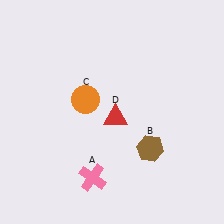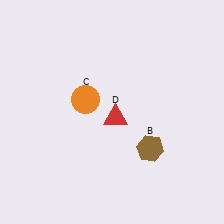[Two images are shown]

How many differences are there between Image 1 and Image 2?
There is 1 difference between the two images.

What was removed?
The pink cross (A) was removed in Image 2.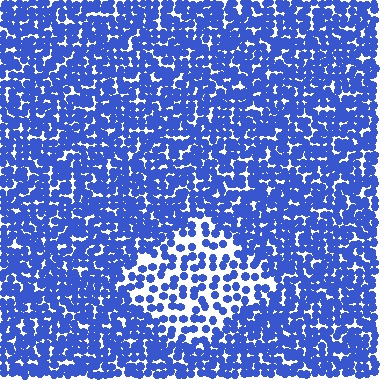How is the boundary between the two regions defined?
The boundary is defined by a change in element density (approximately 2.1x ratio). All elements are the same color, size, and shape.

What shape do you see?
I see a diamond.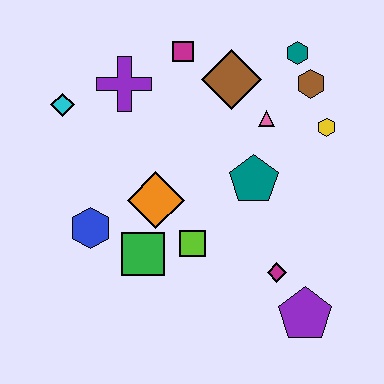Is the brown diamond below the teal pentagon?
No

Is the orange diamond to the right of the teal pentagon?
No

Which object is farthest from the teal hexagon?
The blue hexagon is farthest from the teal hexagon.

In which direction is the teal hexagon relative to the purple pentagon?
The teal hexagon is above the purple pentagon.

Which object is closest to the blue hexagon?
The green square is closest to the blue hexagon.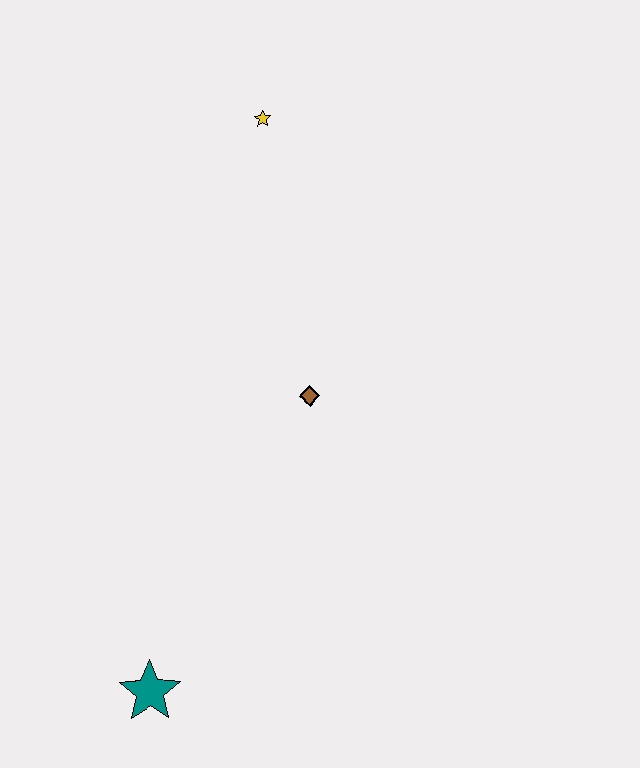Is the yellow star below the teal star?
No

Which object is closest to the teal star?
The brown diamond is closest to the teal star.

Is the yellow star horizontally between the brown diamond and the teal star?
Yes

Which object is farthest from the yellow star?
The teal star is farthest from the yellow star.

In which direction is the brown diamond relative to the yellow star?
The brown diamond is below the yellow star.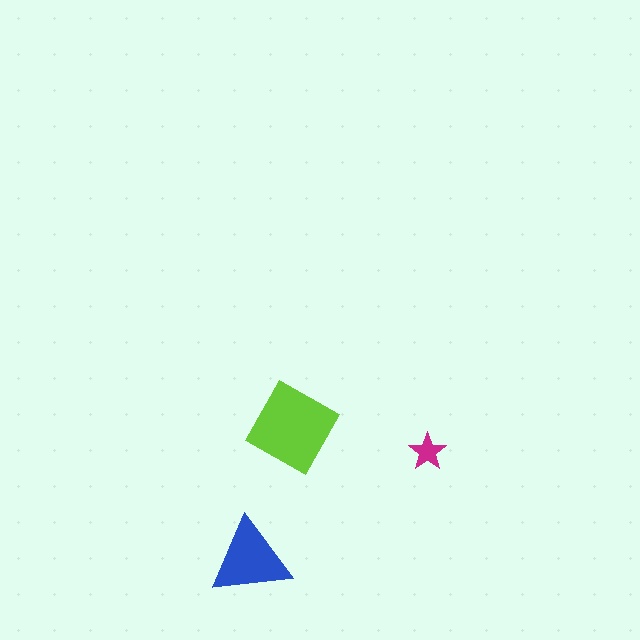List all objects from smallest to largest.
The magenta star, the blue triangle, the lime diamond.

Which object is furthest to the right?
The magenta star is rightmost.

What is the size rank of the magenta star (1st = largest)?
3rd.